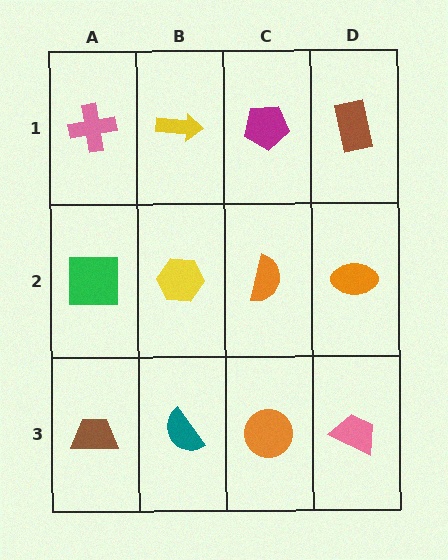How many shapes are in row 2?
4 shapes.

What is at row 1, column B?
A yellow arrow.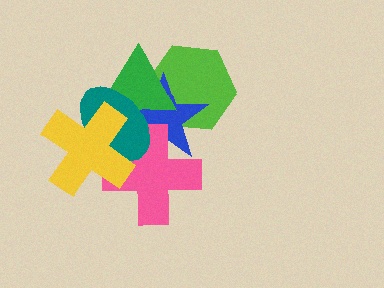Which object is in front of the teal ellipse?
The yellow cross is in front of the teal ellipse.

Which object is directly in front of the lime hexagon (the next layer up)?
The blue star is directly in front of the lime hexagon.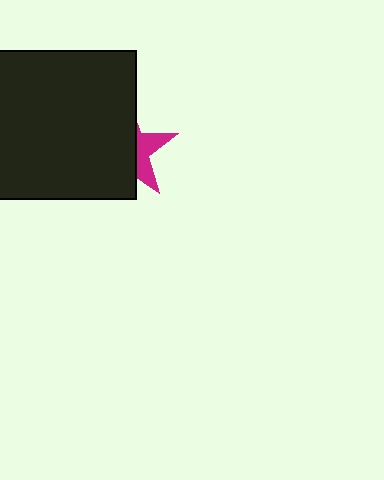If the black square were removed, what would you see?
You would see the complete magenta star.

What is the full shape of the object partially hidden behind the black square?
The partially hidden object is a magenta star.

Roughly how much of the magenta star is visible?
A small part of it is visible (roughly 31%).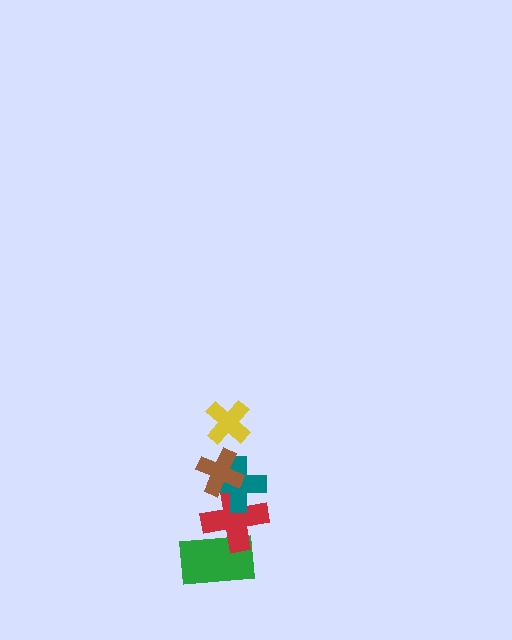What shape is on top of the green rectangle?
The red cross is on top of the green rectangle.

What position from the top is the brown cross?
The brown cross is 2nd from the top.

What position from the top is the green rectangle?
The green rectangle is 5th from the top.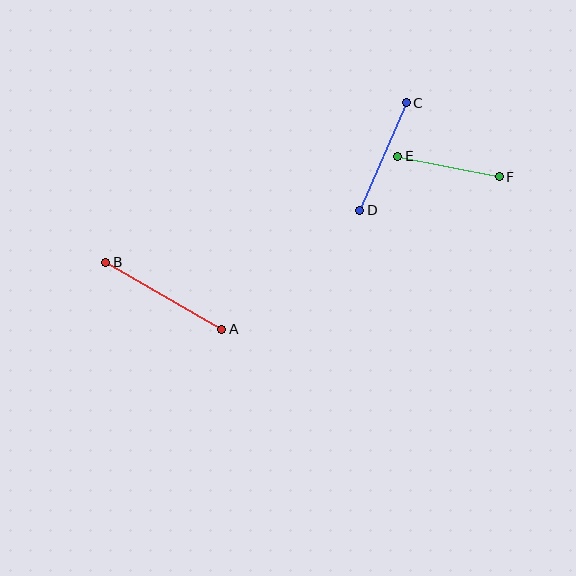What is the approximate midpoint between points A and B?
The midpoint is at approximately (164, 296) pixels.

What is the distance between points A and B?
The distance is approximately 134 pixels.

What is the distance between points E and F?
The distance is approximately 103 pixels.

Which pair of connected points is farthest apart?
Points A and B are farthest apart.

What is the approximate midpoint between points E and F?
The midpoint is at approximately (449, 166) pixels.